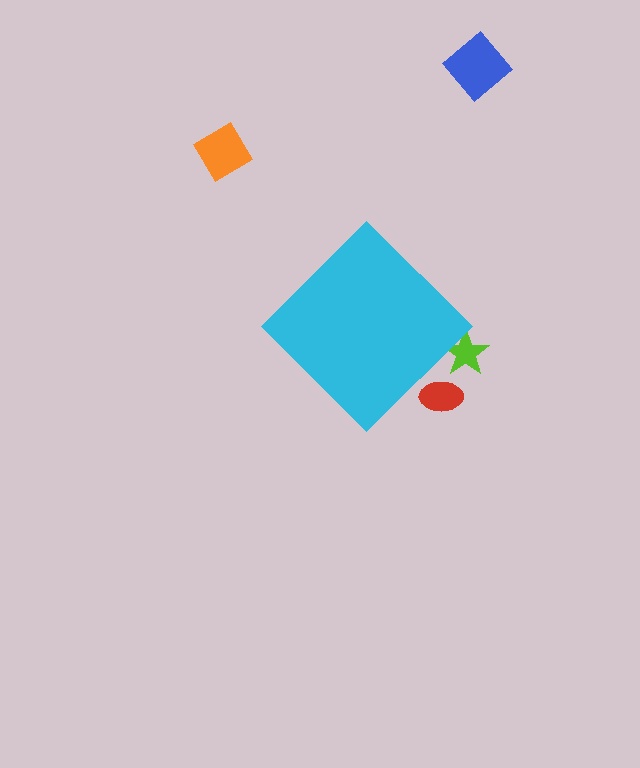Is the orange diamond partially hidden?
No, the orange diamond is fully visible.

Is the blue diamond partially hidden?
No, the blue diamond is fully visible.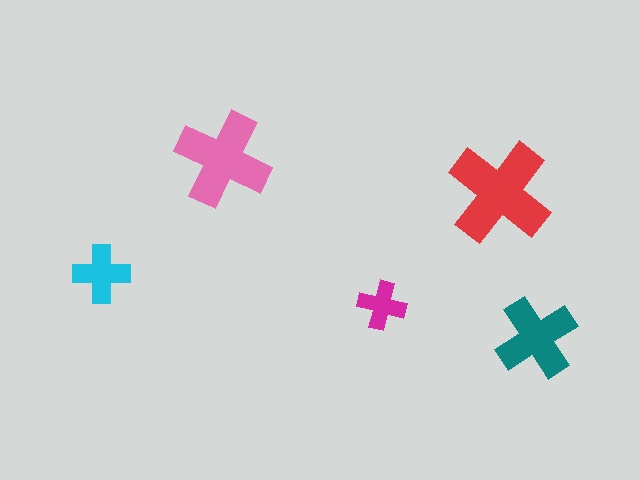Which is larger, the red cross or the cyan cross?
The red one.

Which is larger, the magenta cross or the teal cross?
The teal one.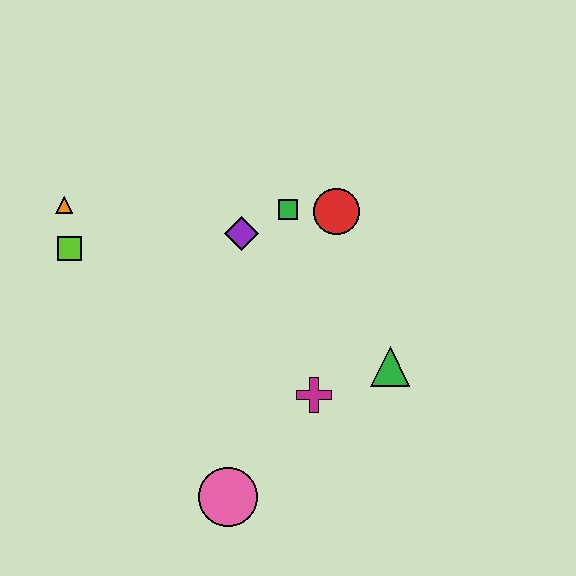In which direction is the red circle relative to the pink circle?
The red circle is above the pink circle.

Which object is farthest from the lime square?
The green triangle is farthest from the lime square.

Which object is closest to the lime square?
The orange triangle is closest to the lime square.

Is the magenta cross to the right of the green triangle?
No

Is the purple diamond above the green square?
No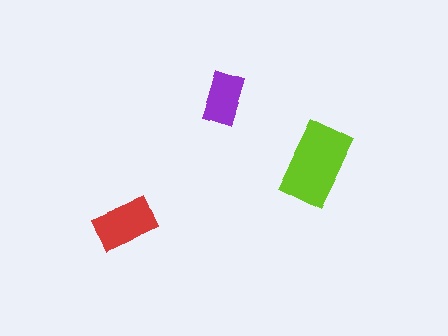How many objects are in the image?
There are 3 objects in the image.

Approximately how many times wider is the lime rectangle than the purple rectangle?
About 1.5 times wider.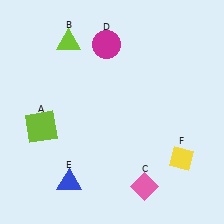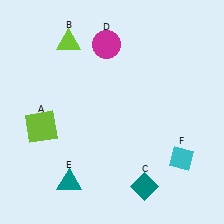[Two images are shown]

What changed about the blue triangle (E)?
In Image 1, E is blue. In Image 2, it changed to teal.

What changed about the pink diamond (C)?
In Image 1, C is pink. In Image 2, it changed to teal.